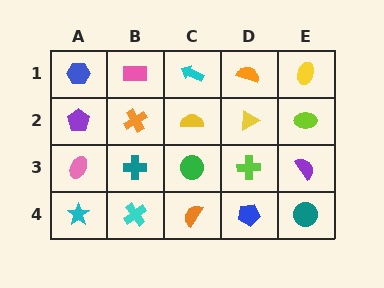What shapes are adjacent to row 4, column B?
A teal cross (row 3, column B), a cyan star (row 4, column A), an orange semicircle (row 4, column C).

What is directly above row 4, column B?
A teal cross.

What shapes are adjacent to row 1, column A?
A purple pentagon (row 2, column A), a pink rectangle (row 1, column B).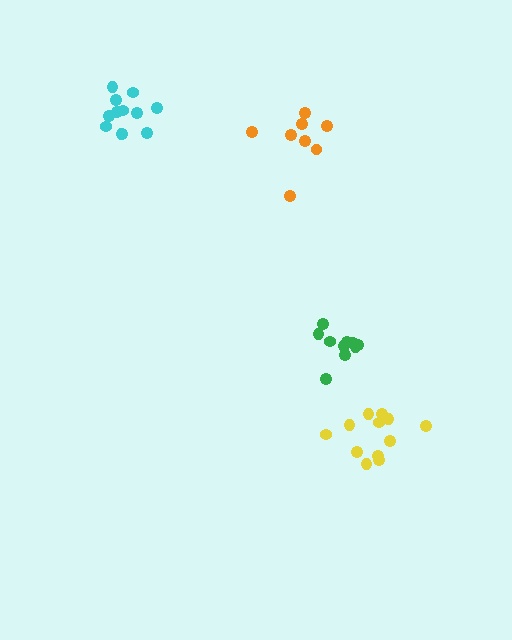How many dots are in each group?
Group 1: 12 dots, Group 2: 8 dots, Group 3: 12 dots, Group 4: 10 dots (42 total).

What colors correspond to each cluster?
The clusters are colored: cyan, orange, yellow, green.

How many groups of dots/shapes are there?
There are 4 groups.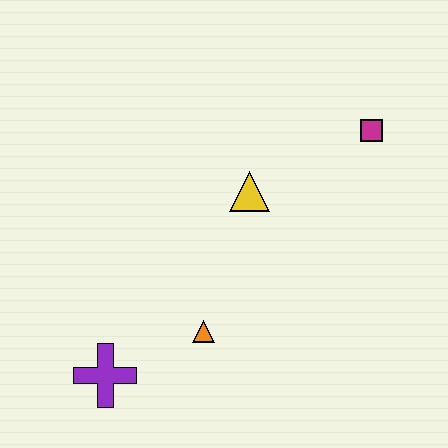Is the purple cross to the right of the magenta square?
No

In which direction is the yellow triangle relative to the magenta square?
The yellow triangle is to the left of the magenta square.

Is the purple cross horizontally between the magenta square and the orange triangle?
No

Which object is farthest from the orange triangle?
The magenta square is farthest from the orange triangle.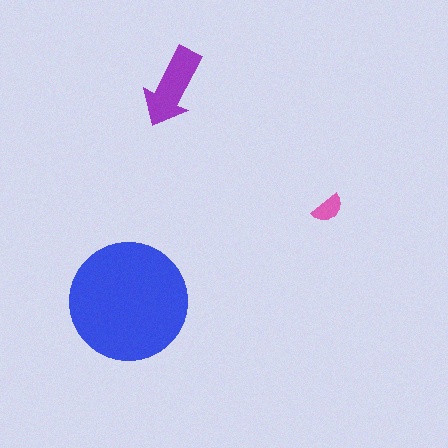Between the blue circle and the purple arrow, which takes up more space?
The blue circle.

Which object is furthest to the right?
The pink semicircle is rightmost.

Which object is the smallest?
The pink semicircle.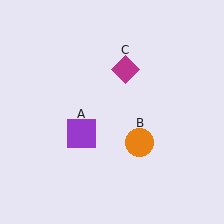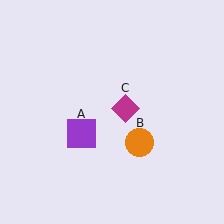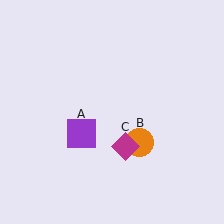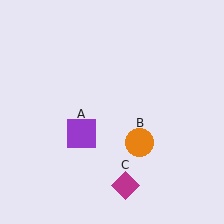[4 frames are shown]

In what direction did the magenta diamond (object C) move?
The magenta diamond (object C) moved down.